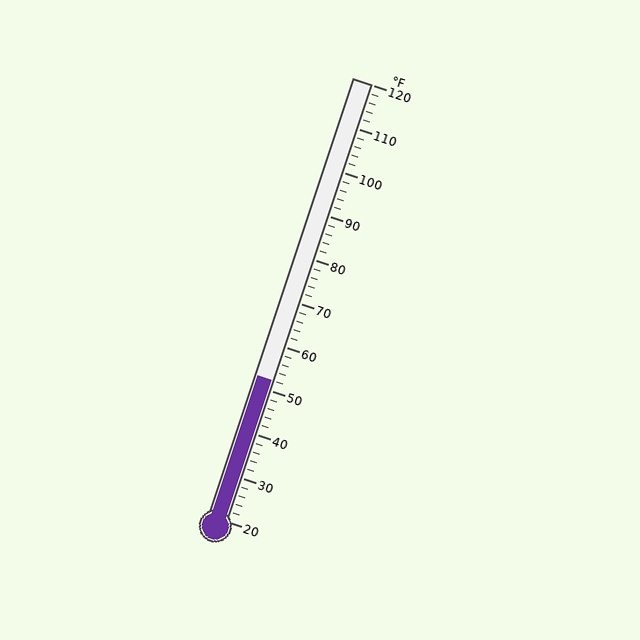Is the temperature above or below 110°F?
The temperature is below 110°F.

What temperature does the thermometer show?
The thermometer shows approximately 52°F.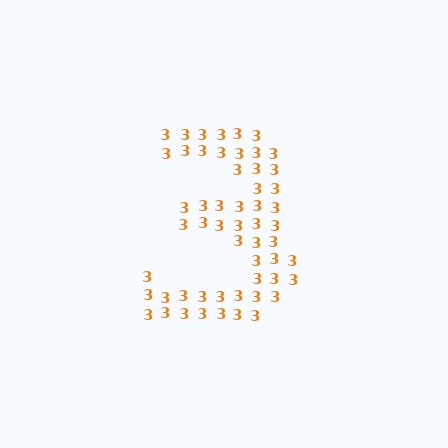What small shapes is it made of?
It is made of small digit 3's.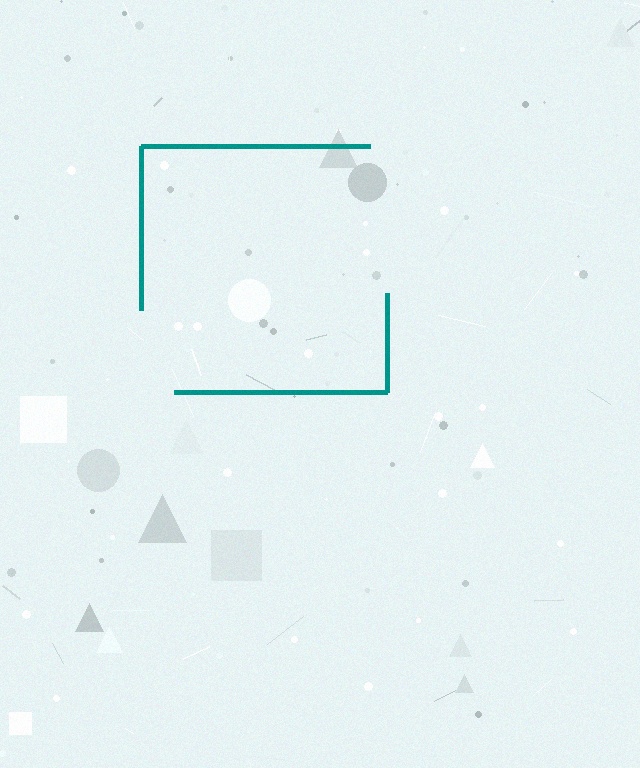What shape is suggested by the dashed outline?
The dashed outline suggests a square.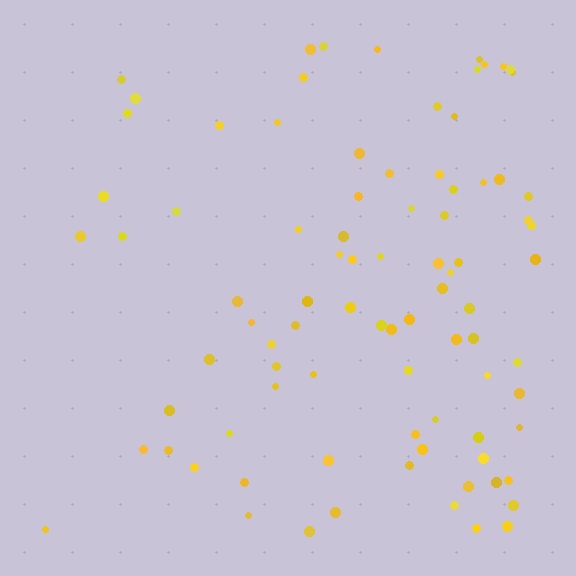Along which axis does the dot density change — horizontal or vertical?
Horizontal.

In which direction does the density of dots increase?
From left to right, with the right side densest.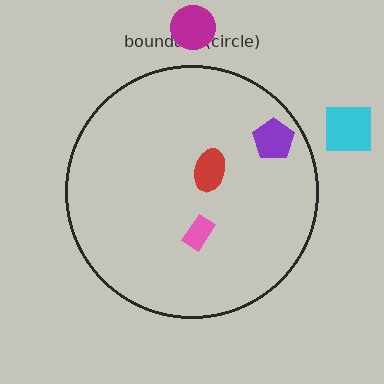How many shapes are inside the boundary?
3 inside, 2 outside.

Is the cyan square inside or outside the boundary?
Outside.